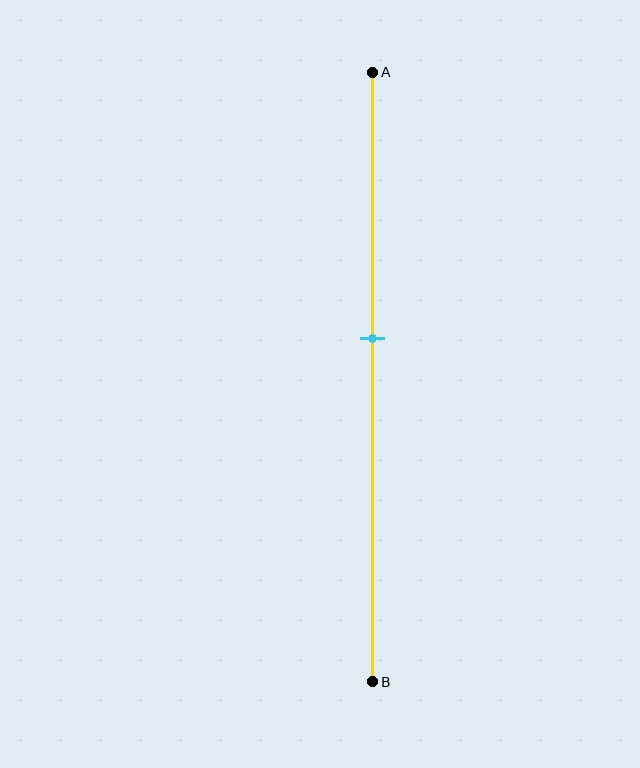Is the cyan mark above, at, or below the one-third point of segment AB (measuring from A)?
The cyan mark is below the one-third point of segment AB.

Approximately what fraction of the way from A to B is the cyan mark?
The cyan mark is approximately 45% of the way from A to B.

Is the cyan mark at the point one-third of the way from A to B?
No, the mark is at about 45% from A, not at the 33% one-third point.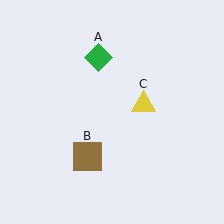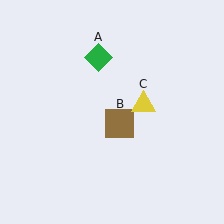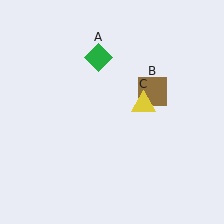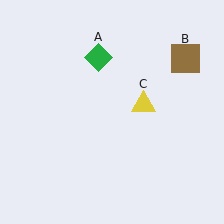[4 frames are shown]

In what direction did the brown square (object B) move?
The brown square (object B) moved up and to the right.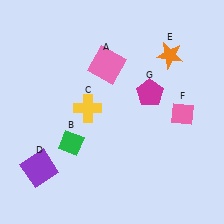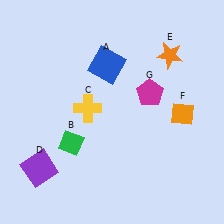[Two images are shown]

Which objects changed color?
A changed from pink to blue. F changed from pink to orange.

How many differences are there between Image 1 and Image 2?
There are 2 differences between the two images.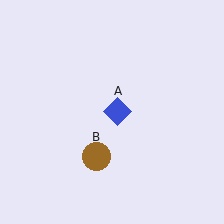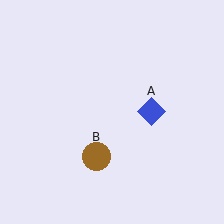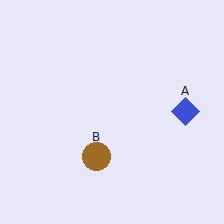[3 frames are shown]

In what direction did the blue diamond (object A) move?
The blue diamond (object A) moved right.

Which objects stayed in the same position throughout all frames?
Brown circle (object B) remained stationary.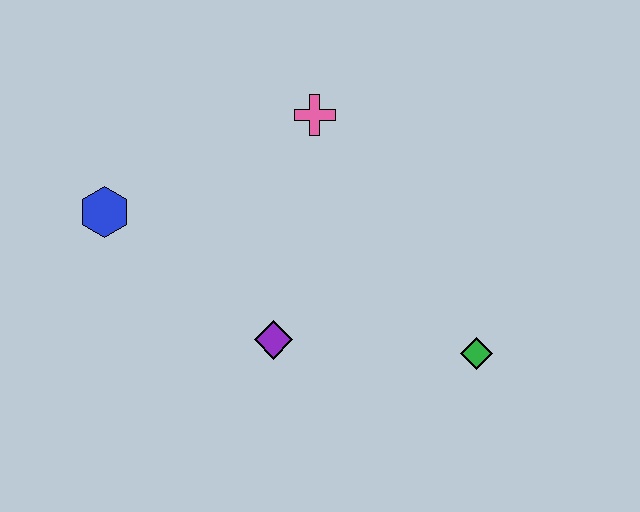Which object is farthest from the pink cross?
The green diamond is farthest from the pink cross.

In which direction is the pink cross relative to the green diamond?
The pink cross is above the green diamond.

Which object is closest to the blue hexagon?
The purple diamond is closest to the blue hexagon.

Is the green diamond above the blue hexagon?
No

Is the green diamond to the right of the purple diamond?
Yes